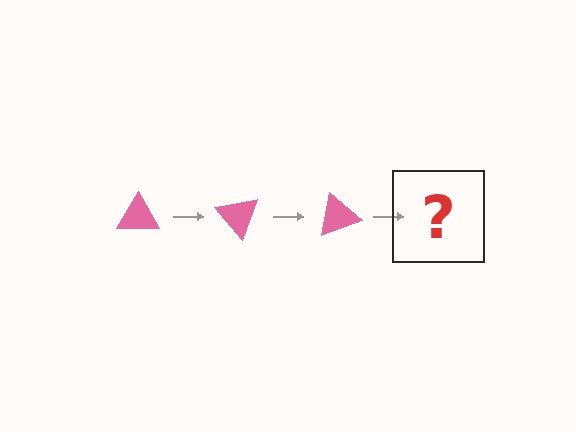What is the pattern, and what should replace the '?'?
The pattern is that the triangle rotates 50 degrees each step. The '?' should be a pink triangle rotated 150 degrees.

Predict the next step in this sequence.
The next step is a pink triangle rotated 150 degrees.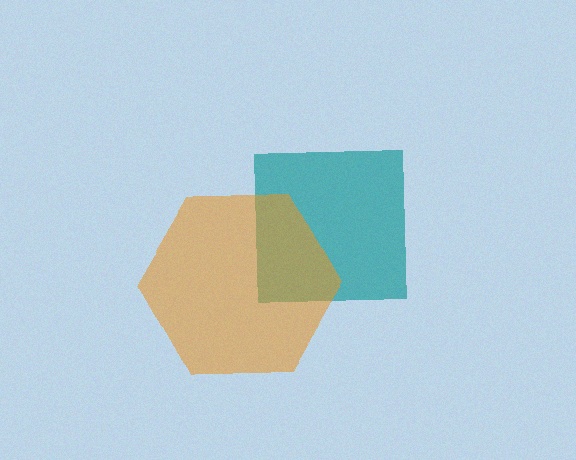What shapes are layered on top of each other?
The layered shapes are: a teal square, an orange hexagon.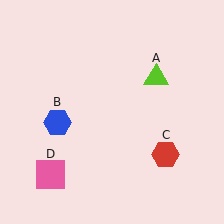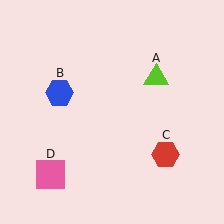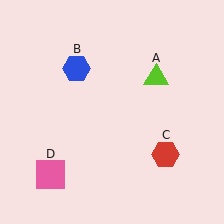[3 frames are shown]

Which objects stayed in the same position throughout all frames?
Lime triangle (object A) and red hexagon (object C) and pink square (object D) remained stationary.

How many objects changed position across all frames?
1 object changed position: blue hexagon (object B).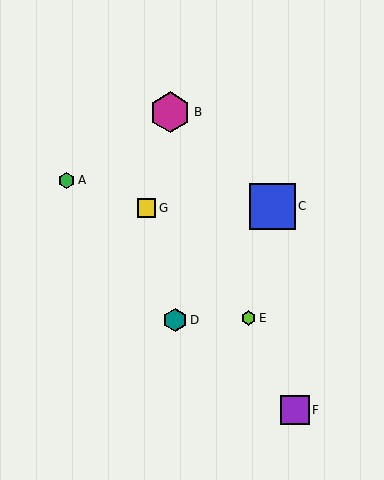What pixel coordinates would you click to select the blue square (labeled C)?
Click at (273, 206) to select the blue square C.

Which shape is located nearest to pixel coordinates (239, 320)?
The lime hexagon (labeled E) at (248, 318) is nearest to that location.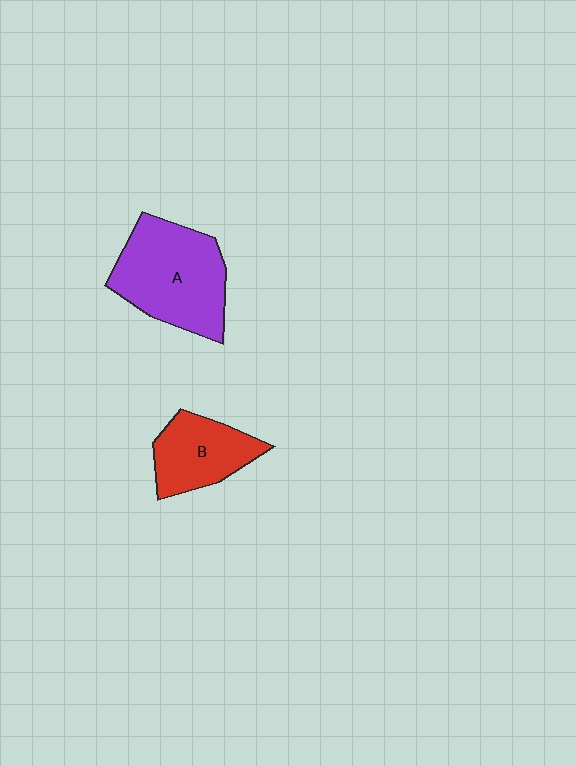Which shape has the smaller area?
Shape B (red).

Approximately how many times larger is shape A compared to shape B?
Approximately 1.6 times.